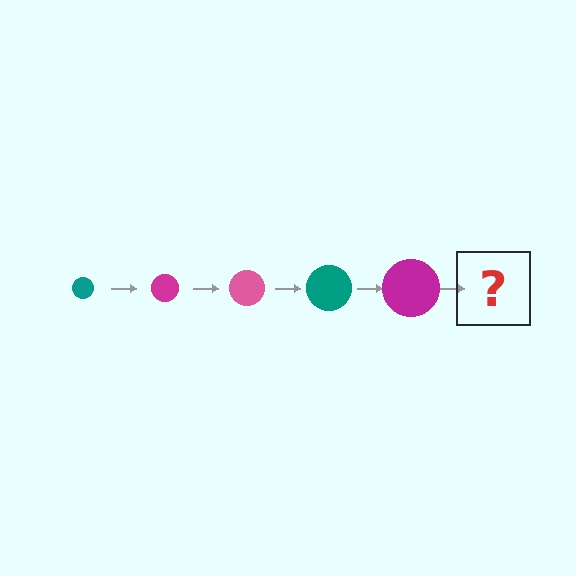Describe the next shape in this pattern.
It should be a pink circle, larger than the previous one.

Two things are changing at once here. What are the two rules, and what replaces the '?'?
The two rules are that the circle grows larger each step and the color cycles through teal, magenta, and pink. The '?' should be a pink circle, larger than the previous one.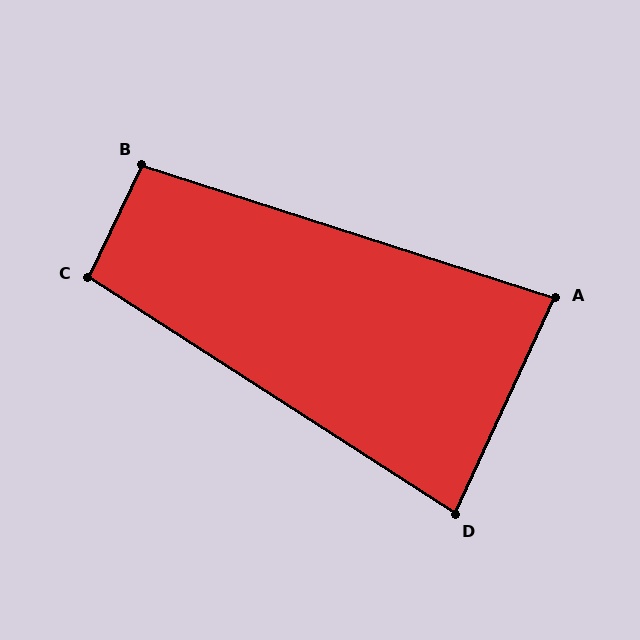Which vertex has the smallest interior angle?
D, at approximately 82 degrees.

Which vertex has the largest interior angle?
B, at approximately 98 degrees.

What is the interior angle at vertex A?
Approximately 83 degrees (acute).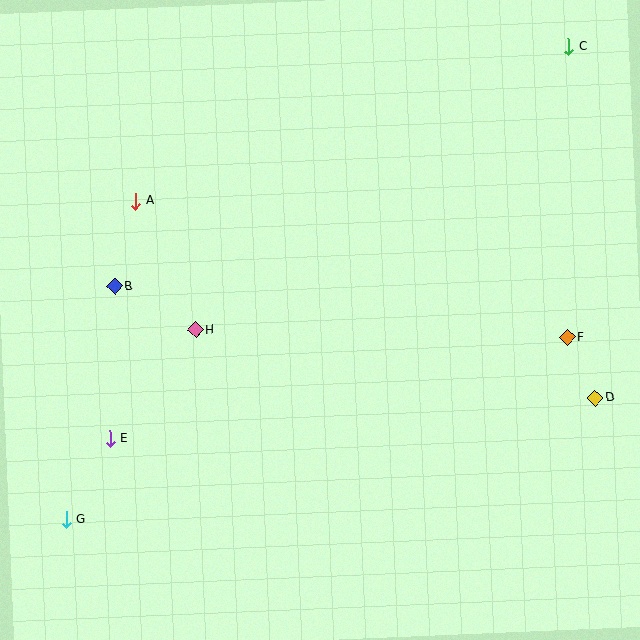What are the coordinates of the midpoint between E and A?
The midpoint between E and A is at (123, 320).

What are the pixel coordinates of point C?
Point C is at (569, 47).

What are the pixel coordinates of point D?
Point D is at (595, 398).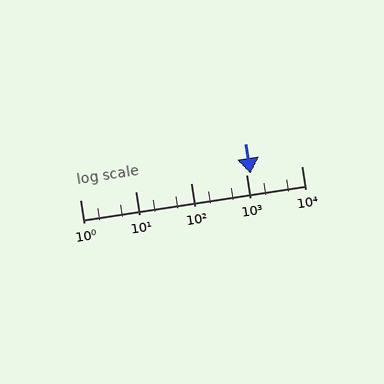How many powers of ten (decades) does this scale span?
The scale spans 4 decades, from 1 to 10000.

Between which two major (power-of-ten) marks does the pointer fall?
The pointer is between 1000 and 10000.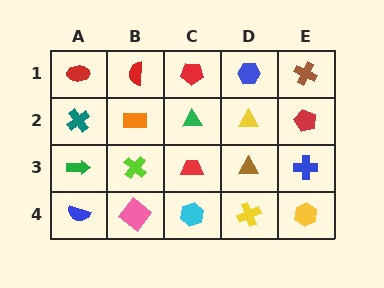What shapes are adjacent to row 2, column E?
A brown cross (row 1, column E), a blue cross (row 3, column E), a yellow triangle (row 2, column D).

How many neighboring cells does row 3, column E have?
3.